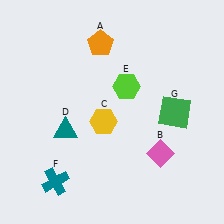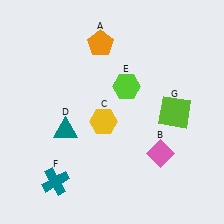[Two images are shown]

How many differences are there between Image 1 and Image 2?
There is 1 difference between the two images.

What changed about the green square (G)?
In Image 1, G is green. In Image 2, it changed to lime.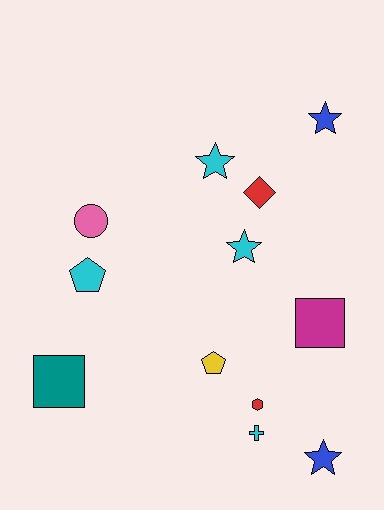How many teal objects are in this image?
There is 1 teal object.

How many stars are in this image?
There are 4 stars.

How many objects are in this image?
There are 12 objects.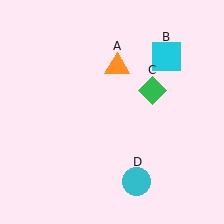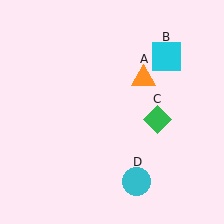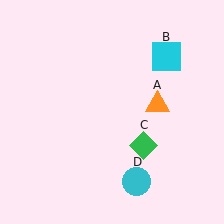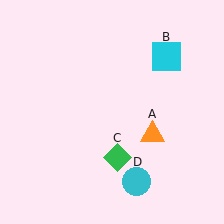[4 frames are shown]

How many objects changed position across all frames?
2 objects changed position: orange triangle (object A), green diamond (object C).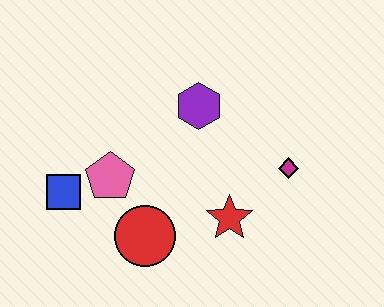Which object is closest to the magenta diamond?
The red star is closest to the magenta diamond.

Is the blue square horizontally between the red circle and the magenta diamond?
No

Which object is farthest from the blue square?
The magenta diamond is farthest from the blue square.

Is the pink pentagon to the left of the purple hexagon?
Yes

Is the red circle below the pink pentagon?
Yes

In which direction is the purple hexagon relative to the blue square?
The purple hexagon is to the right of the blue square.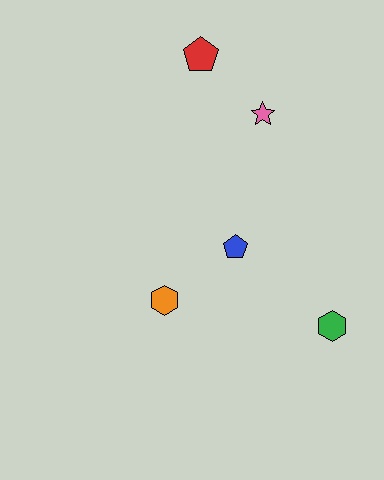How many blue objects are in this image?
There is 1 blue object.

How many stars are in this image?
There is 1 star.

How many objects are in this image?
There are 5 objects.